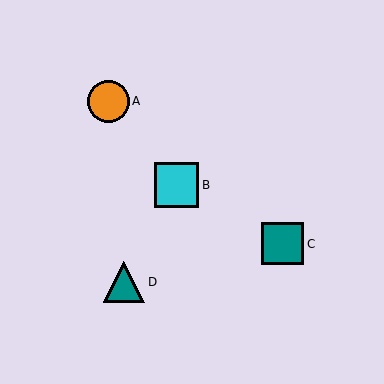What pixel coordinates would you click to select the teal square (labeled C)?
Click at (283, 244) to select the teal square C.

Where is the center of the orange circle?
The center of the orange circle is at (108, 101).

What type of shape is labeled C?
Shape C is a teal square.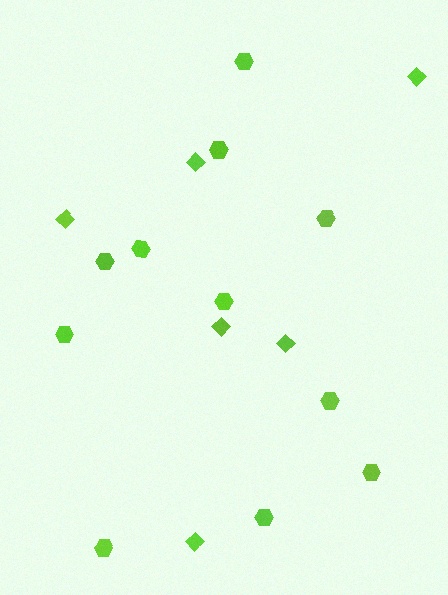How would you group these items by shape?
There are 2 groups: one group of hexagons (11) and one group of diamonds (6).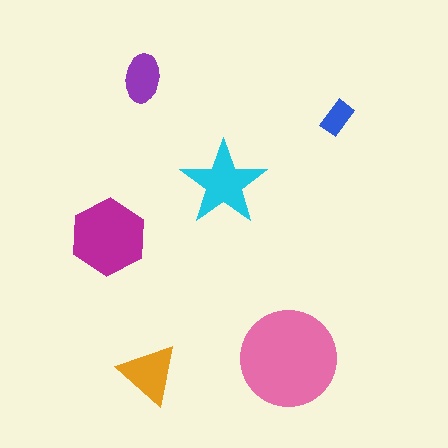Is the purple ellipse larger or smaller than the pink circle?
Smaller.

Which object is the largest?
The pink circle.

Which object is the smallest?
The blue rectangle.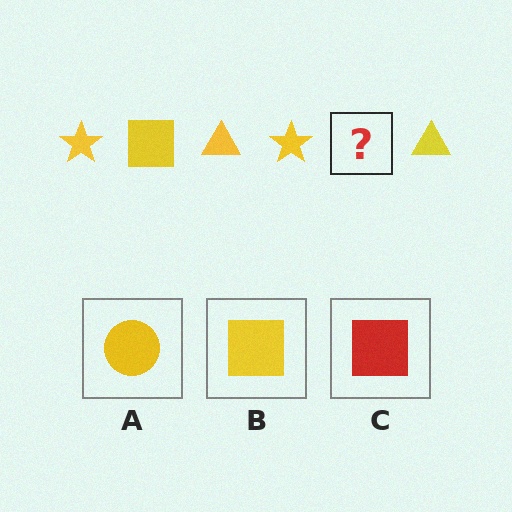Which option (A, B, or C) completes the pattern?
B.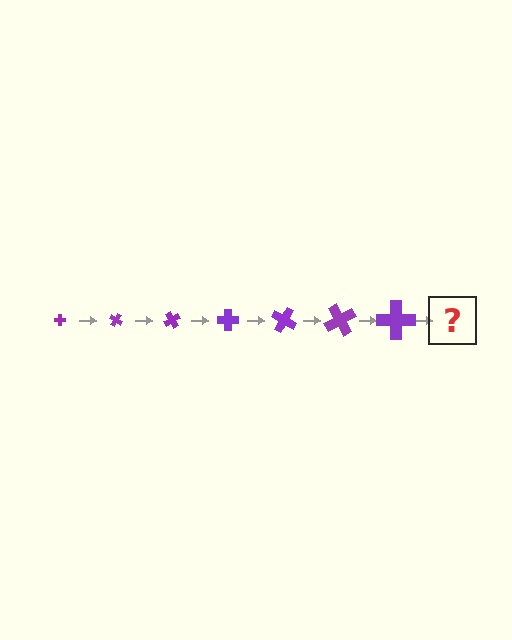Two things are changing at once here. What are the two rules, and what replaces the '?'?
The two rules are that the cross grows larger each step and it rotates 30 degrees each step. The '?' should be a cross, larger than the previous one and rotated 210 degrees from the start.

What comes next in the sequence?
The next element should be a cross, larger than the previous one and rotated 210 degrees from the start.